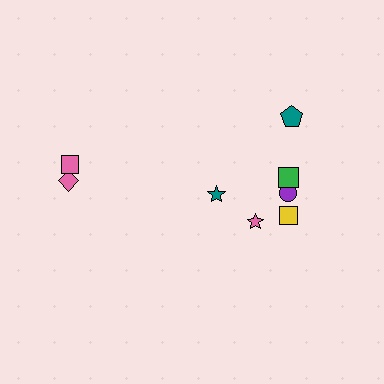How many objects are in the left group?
There are 3 objects.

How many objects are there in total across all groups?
There are 8 objects.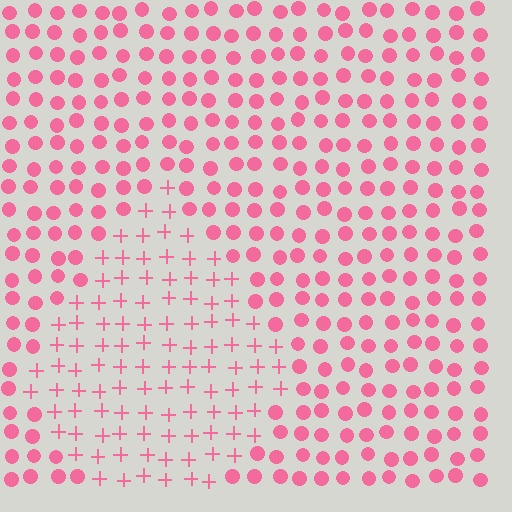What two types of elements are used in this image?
The image uses plus signs inside the diamond region and circles outside it.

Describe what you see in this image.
The image is filled with small pink elements arranged in a uniform grid. A diamond-shaped region contains plus signs, while the surrounding area contains circles. The boundary is defined purely by the change in element shape.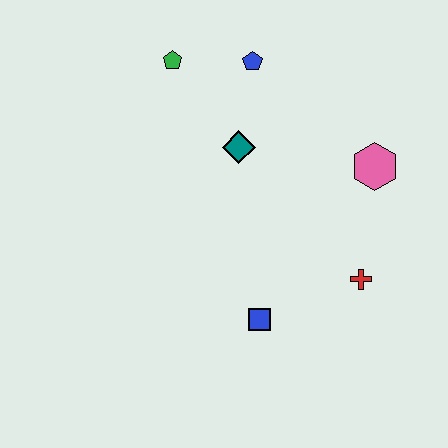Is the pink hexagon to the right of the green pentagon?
Yes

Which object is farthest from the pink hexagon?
The green pentagon is farthest from the pink hexagon.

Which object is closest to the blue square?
The red cross is closest to the blue square.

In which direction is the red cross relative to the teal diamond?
The red cross is below the teal diamond.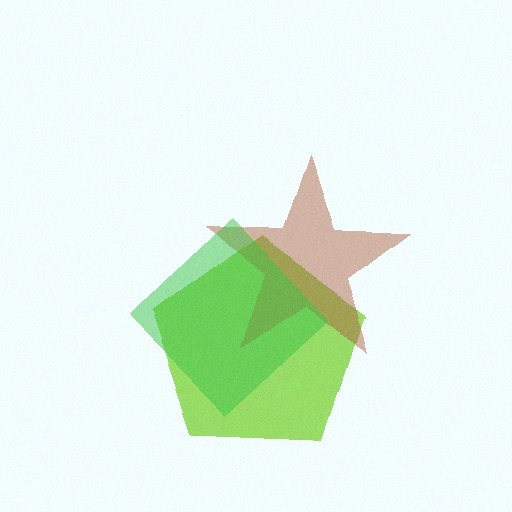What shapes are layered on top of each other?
The layered shapes are: a lime pentagon, a brown star, a green diamond.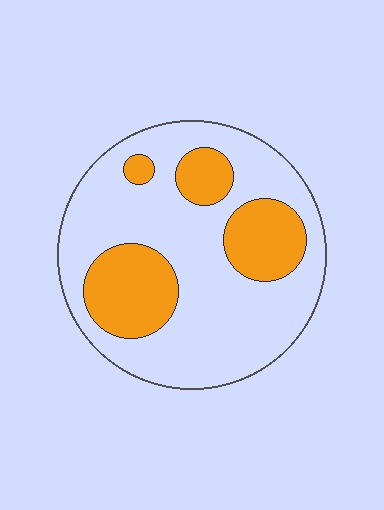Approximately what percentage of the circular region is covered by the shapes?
Approximately 30%.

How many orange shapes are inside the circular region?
4.